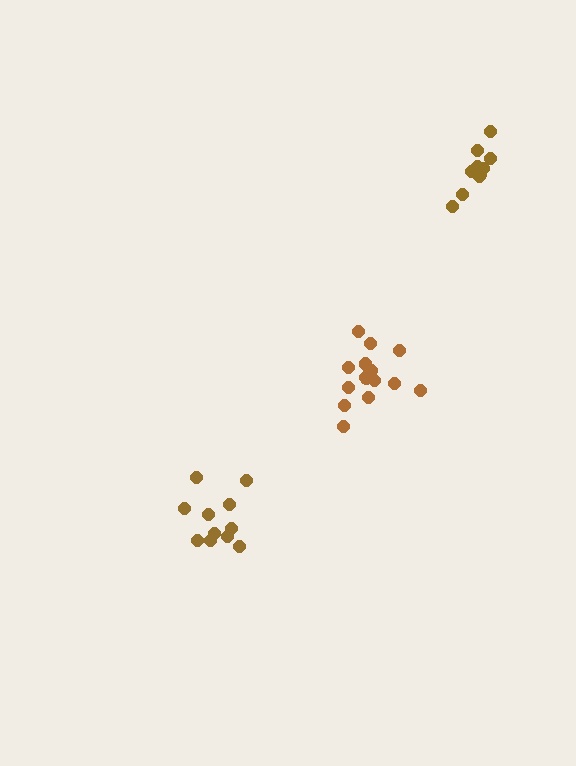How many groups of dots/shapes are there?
There are 3 groups.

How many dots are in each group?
Group 1: 11 dots, Group 2: 16 dots, Group 3: 11 dots (38 total).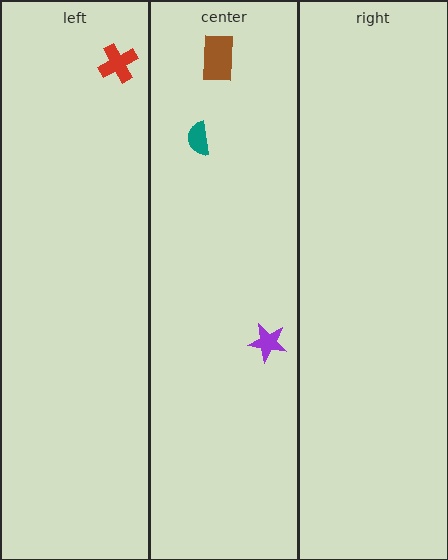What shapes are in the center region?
The brown rectangle, the teal semicircle, the purple star.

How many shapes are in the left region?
1.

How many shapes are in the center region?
3.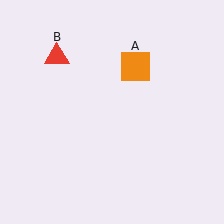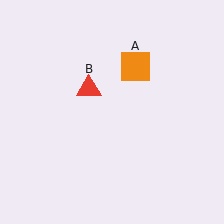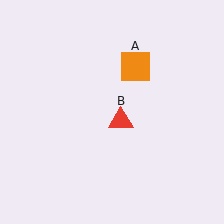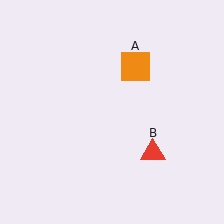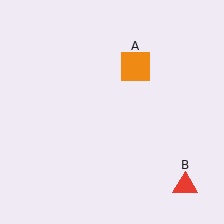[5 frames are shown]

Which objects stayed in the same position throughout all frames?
Orange square (object A) remained stationary.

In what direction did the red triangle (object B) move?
The red triangle (object B) moved down and to the right.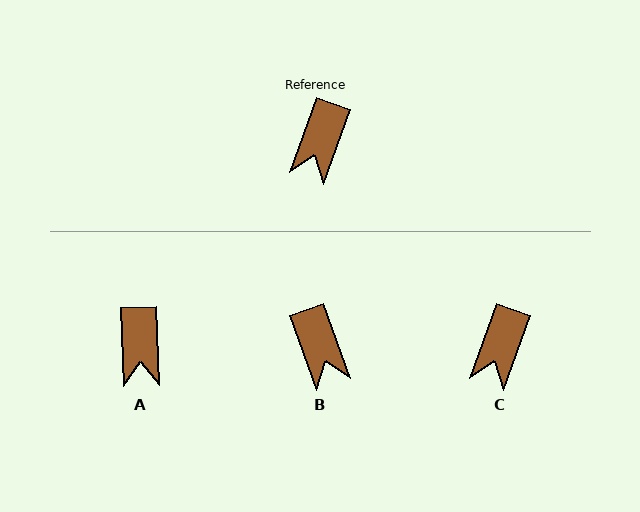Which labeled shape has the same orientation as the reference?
C.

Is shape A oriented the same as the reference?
No, it is off by about 21 degrees.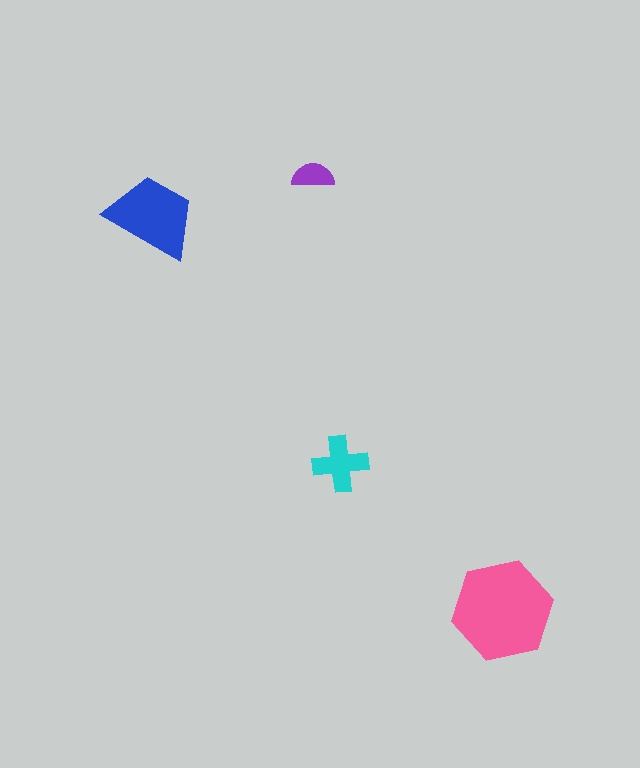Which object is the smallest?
The purple semicircle.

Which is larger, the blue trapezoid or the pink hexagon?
The pink hexagon.